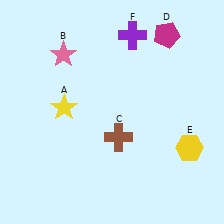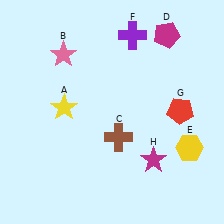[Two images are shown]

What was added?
A red pentagon (G), a magenta star (H) were added in Image 2.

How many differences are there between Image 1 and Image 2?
There are 2 differences between the two images.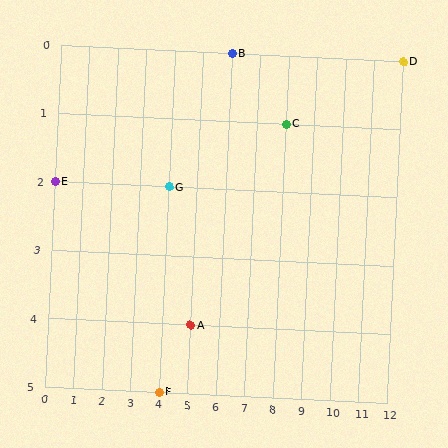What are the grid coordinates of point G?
Point G is at grid coordinates (4, 2).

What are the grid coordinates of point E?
Point E is at grid coordinates (0, 2).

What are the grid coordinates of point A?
Point A is at grid coordinates (5, 4).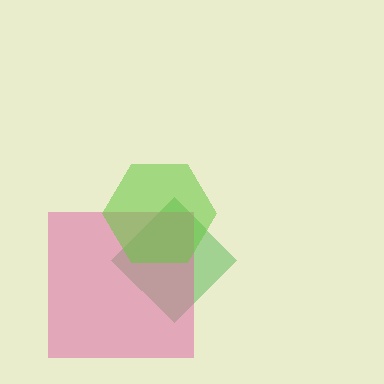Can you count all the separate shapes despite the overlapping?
Yes, there are 3 separate shapes.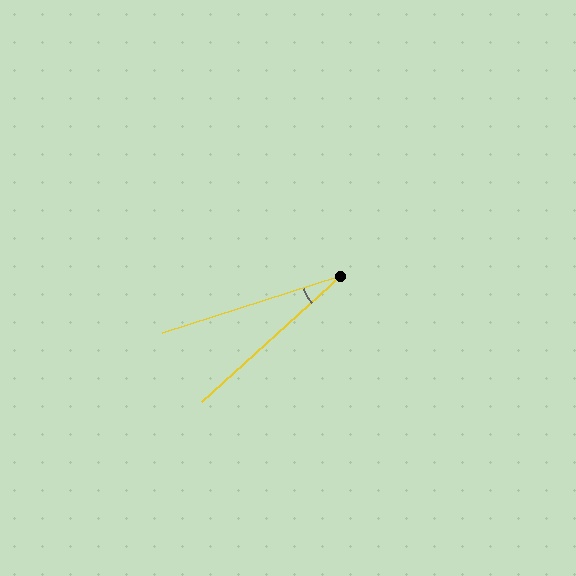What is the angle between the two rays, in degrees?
Approximately 25 degrees.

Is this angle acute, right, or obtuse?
It is acute.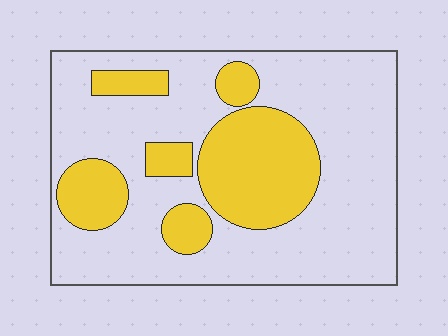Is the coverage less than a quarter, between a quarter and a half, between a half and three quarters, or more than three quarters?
Between a quarter and a half.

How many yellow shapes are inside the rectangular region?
6.